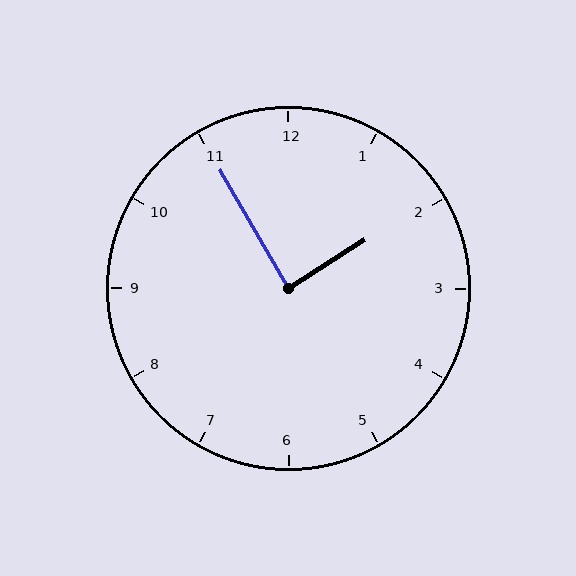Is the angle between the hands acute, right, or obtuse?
It is right.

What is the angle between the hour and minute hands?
Approximately 88 degrees.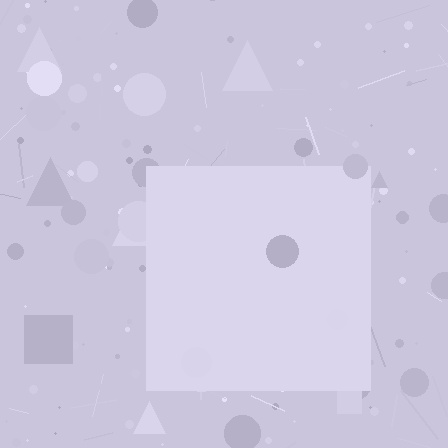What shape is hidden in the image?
A square is hidden in the image.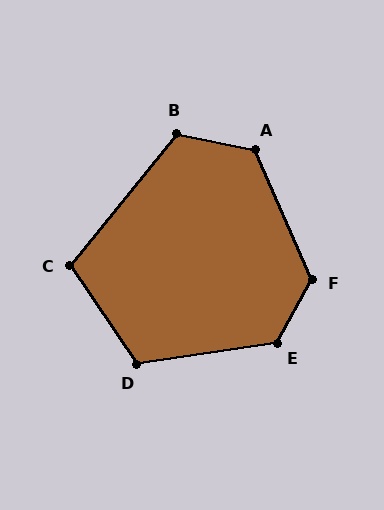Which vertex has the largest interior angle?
F, at approximately 127 degrees.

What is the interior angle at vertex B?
Approximately 117 degrees (obtuse).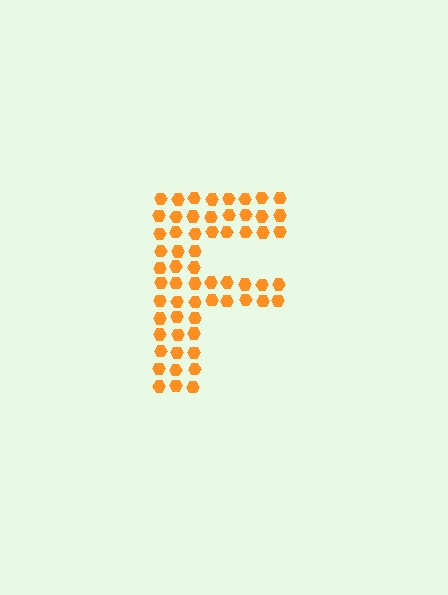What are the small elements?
The small elements are hexagons.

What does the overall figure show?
The overall figure shows the letter F.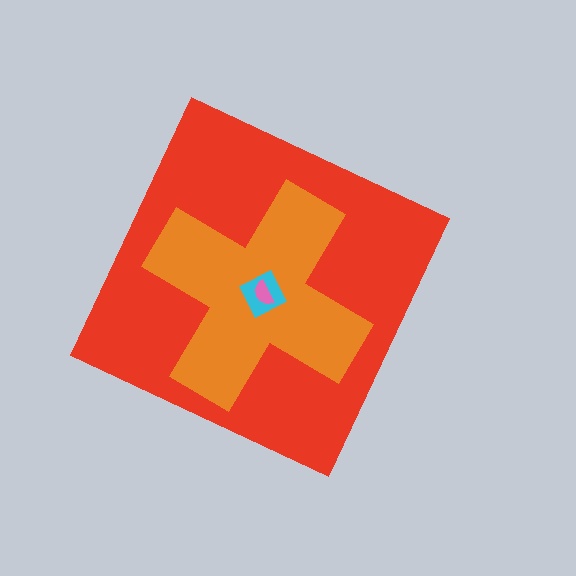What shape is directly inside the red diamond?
The orange cross.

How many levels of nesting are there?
4.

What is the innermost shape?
The pink semicircle.